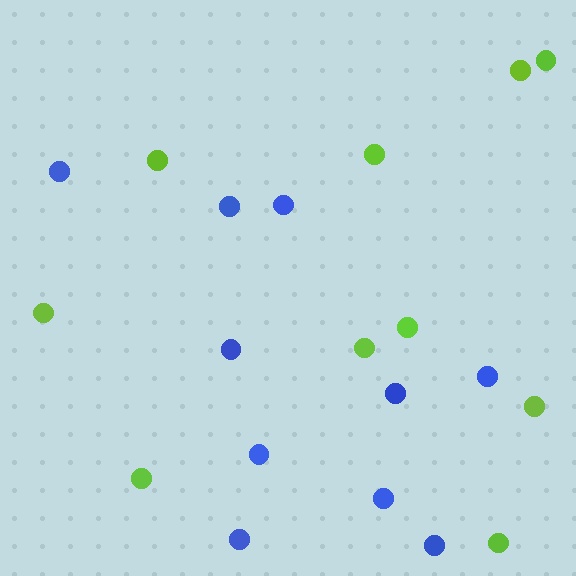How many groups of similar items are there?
There are 2 groups: one group of lime circles (10) and one group of blue circles (10).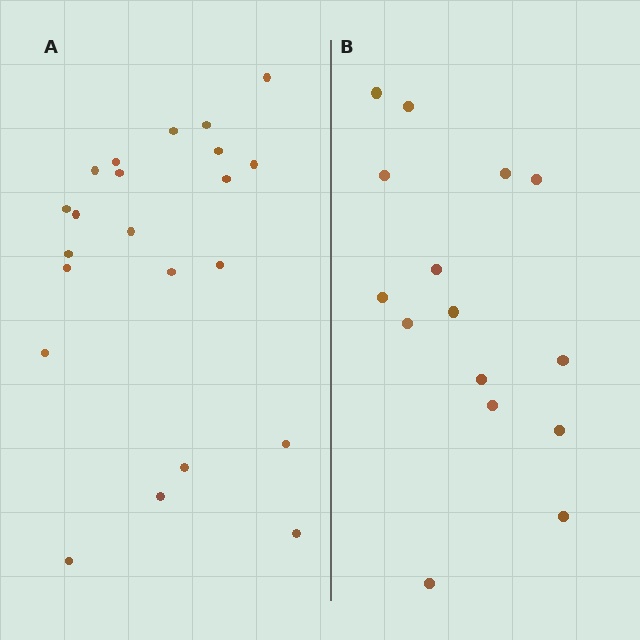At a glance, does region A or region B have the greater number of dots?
Region A (the left region) has more dots.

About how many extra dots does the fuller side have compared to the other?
Region A has roughly 8 or so more dots than region B.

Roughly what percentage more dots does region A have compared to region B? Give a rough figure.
About 45% more.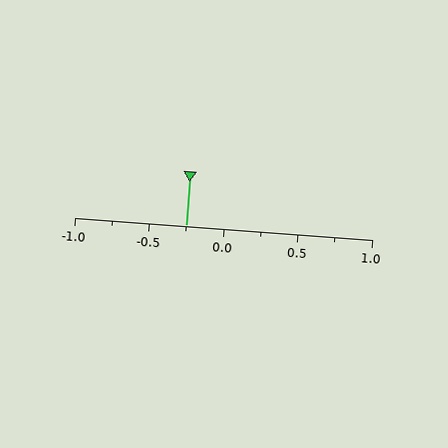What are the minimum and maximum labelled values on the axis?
The axis runs from -1.0 to 1.0.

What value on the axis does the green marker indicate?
The marker indicates approximately -0.25.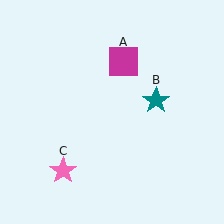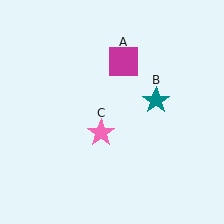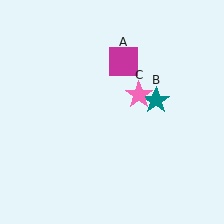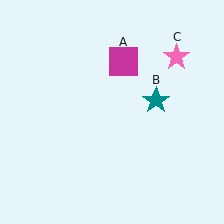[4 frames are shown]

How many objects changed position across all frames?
1 object changed position: pink star (object C).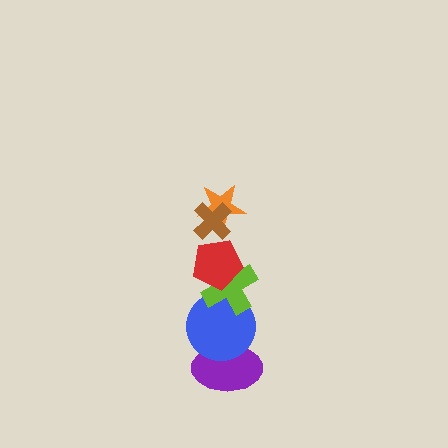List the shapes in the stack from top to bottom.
From top to bottom: the brown cross, the orange star, the red pentagon, the lime cross, the blue circle, the purple ellipse.